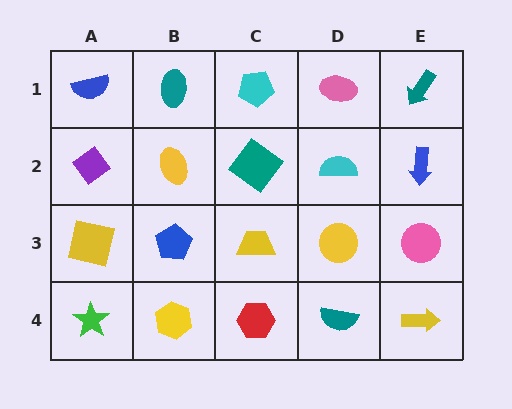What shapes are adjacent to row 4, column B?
A blue pentagon (row 3, column B), a green star (row 4, column A), a red hexagon (row 4, column C).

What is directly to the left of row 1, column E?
A pink ellipse.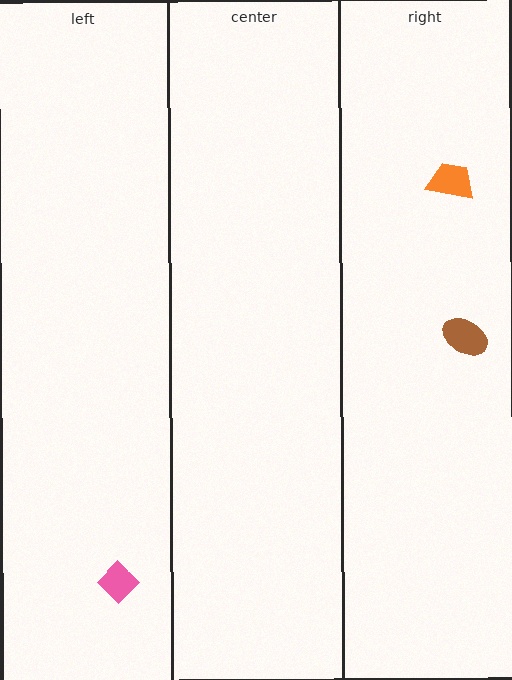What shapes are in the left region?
The pink diamond.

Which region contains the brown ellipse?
The right region.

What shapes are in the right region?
The brown ellipse, the orange trapezoid.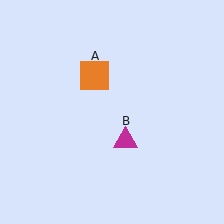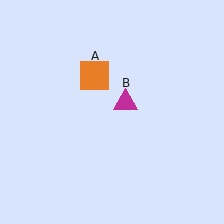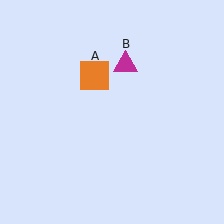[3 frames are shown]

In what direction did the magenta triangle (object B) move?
The magenta triangle (object B) moved up.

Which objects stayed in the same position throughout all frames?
Orange square (object A) remained stationary.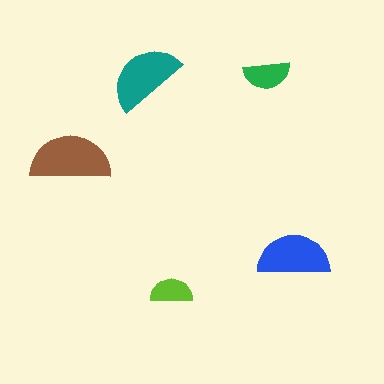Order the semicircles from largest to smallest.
the brown one, the teal one, the blue one, the green one, the lime one.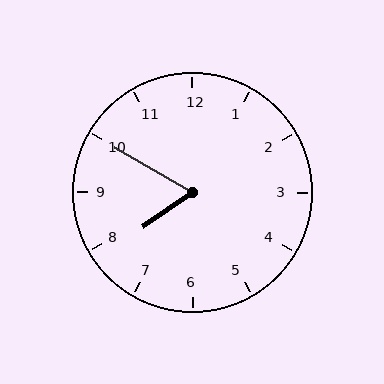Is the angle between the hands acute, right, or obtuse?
It is acute.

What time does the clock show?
7:50.